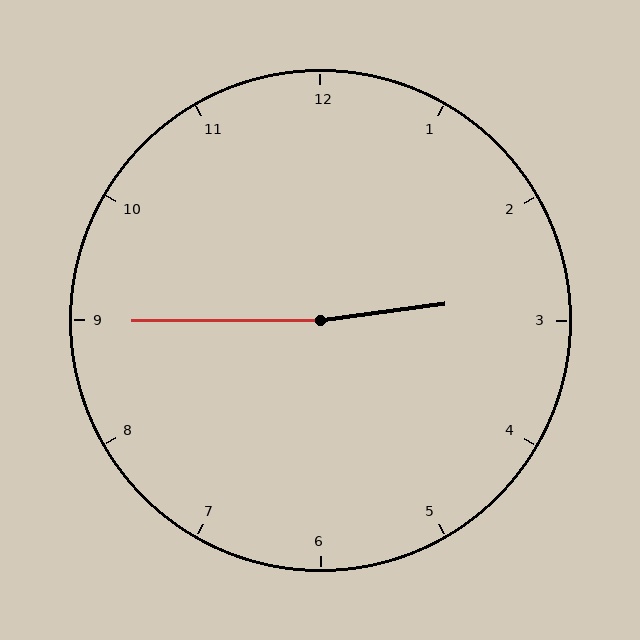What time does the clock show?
2:45.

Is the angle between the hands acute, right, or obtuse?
It is obtuse.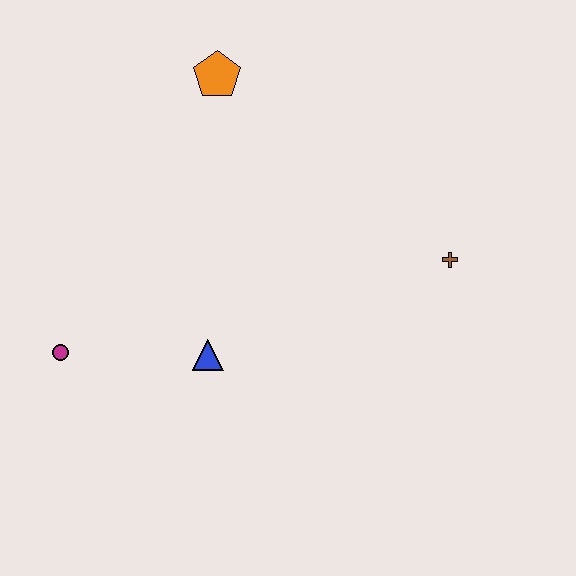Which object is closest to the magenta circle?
The blue triangle is closest to the magenta circle.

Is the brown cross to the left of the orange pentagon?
No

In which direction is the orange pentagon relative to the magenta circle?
The orange pentagon is above the magenta circle.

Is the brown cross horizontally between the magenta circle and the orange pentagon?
No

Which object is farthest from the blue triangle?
The orange pentagon is farthest from the blue triangle.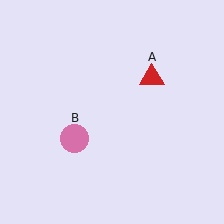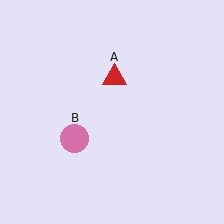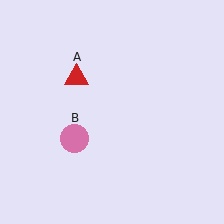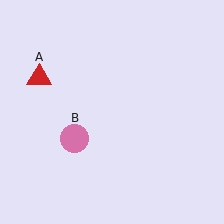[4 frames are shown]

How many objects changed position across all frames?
1 object changed position: red triangle (object A).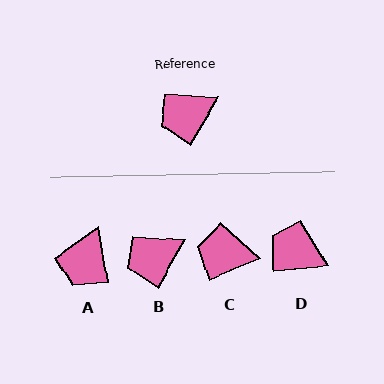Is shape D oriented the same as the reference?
No, it is off by about 55 degrees.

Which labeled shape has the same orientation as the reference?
B.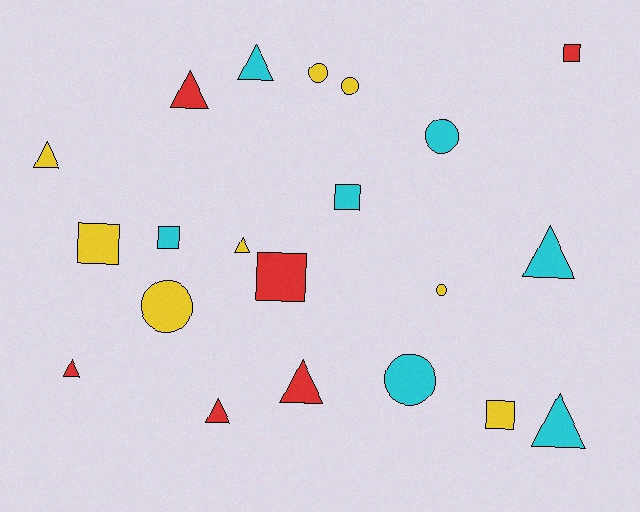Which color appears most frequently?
Yellow, with 8 objects.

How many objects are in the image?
There are 21 objects.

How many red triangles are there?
There are 4 red triangles.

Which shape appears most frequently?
Triangle, with 9 objects.